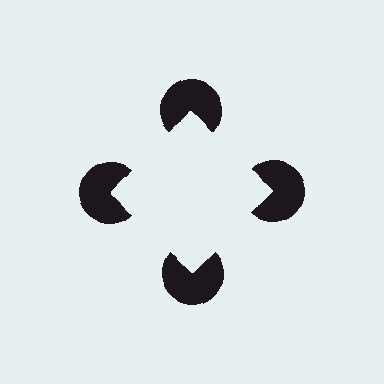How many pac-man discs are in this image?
There are 4 — one at each vertex of the illusory square.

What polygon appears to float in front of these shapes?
An illusory square — its edges are inferred from the aligned wedge cuts in the pac-man discs, not physically drawn.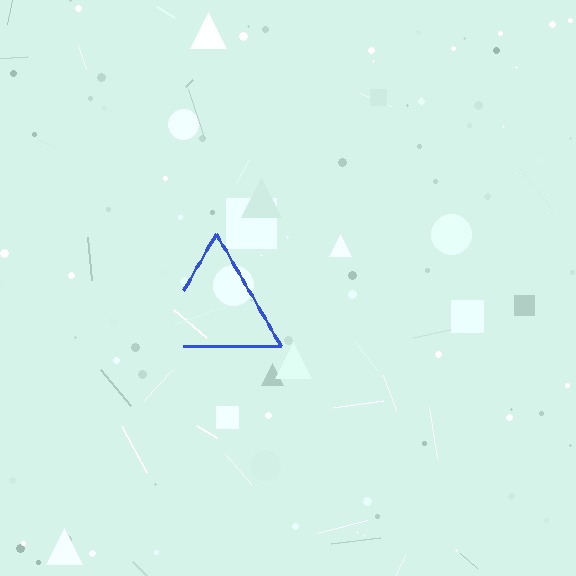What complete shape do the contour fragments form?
The contour fragments form a triangle.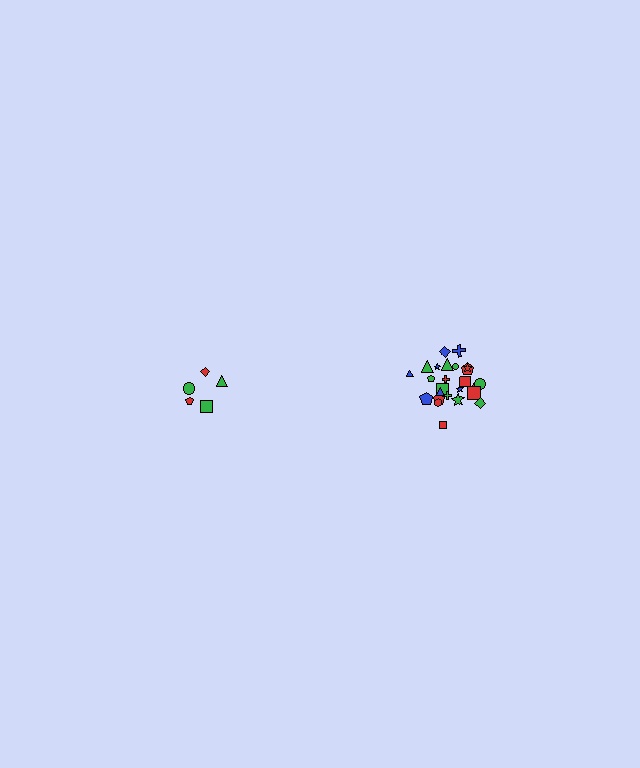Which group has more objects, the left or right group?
The right group.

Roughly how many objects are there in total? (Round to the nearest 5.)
Roughly 30 objects in total.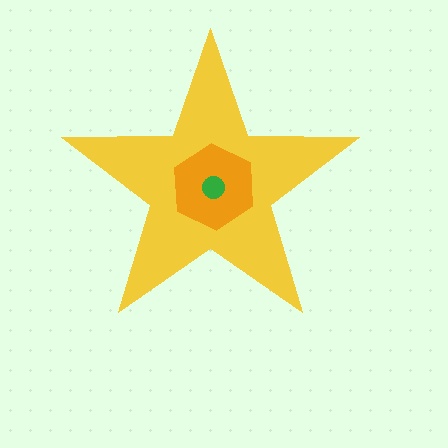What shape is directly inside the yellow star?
The orange hexagon.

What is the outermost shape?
The yellow star.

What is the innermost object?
The green circle.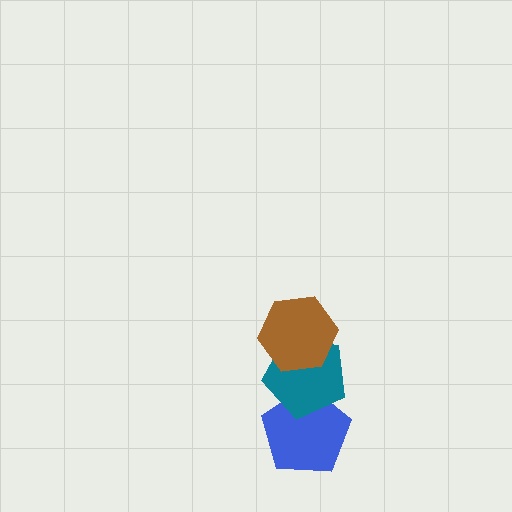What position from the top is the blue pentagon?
The blue pentagon is 3rd from the top.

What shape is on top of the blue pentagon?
The teal pentagon is on top of the blue pentagon.